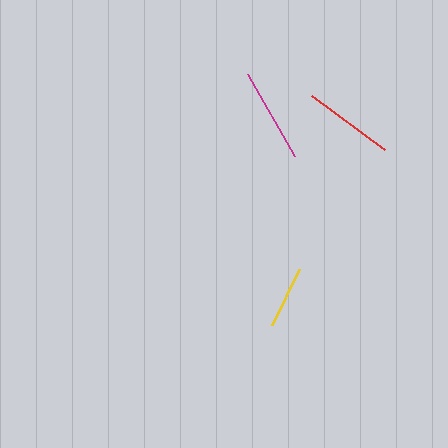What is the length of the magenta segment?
The magenta segment is approximately 95 pixels long.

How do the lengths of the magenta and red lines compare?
The magenta and red lines are approximately the same length.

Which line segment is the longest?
The magenta line is the longest at approximately 95 pixels.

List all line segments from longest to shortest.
From longest to shortest: magenta, red, yellow.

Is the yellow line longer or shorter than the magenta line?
The magenta line is longer than the yellow line.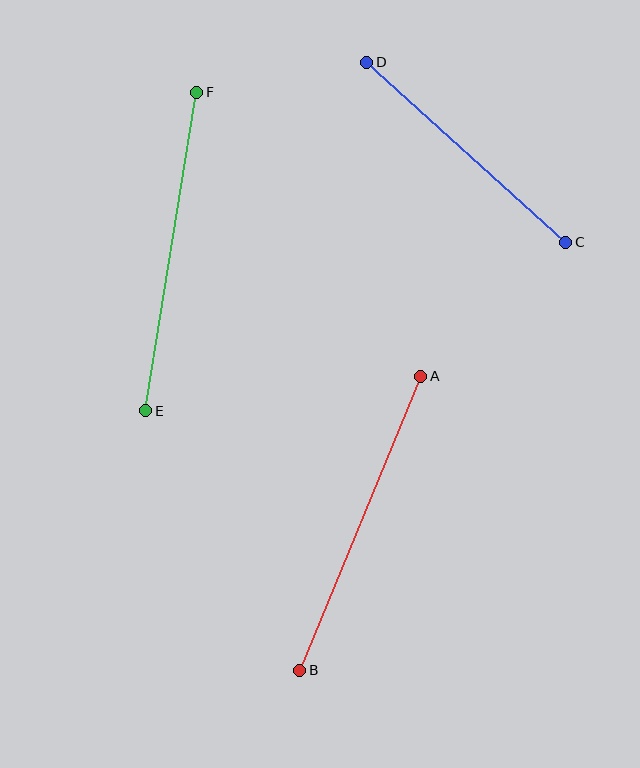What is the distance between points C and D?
The distance is approximately 269 pixels.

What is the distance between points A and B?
The distance is approximately 318 pixels.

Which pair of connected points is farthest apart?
Points E and F are farthest apart.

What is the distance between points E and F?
The distance is approximately 323 pixels.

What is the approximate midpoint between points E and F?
The midpoint is at approximately (171, 251) pixels.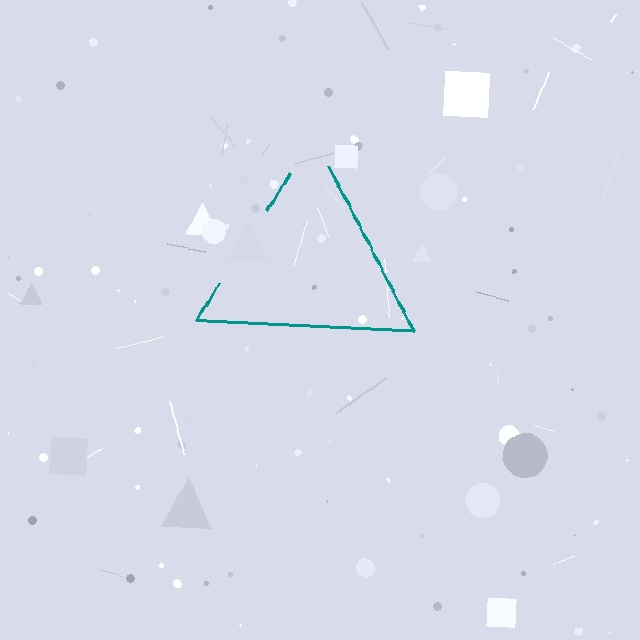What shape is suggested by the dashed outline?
The dashed outline suggests a triangle.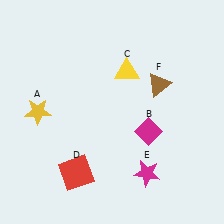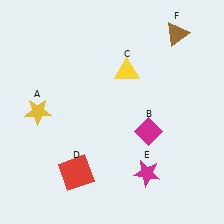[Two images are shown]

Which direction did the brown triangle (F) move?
The brown triangle (F) moved up.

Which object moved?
The brown triangle (F) moved up.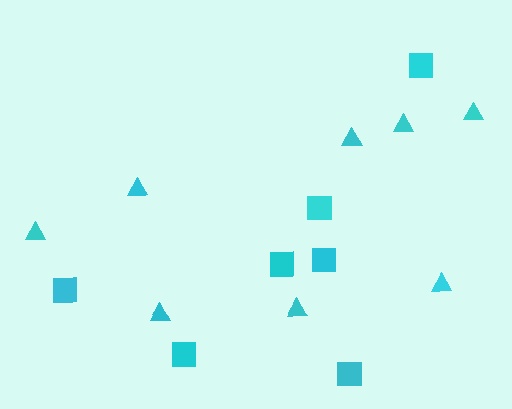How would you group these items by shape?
There are 2 groups: one group of triangles (8) and one group of squares (7).